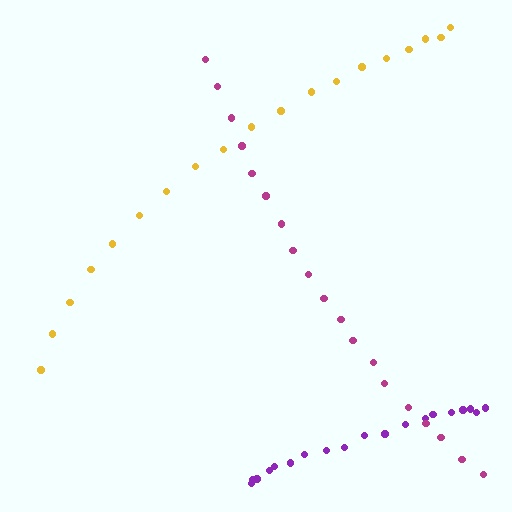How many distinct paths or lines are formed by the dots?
There are 3 distinct paths.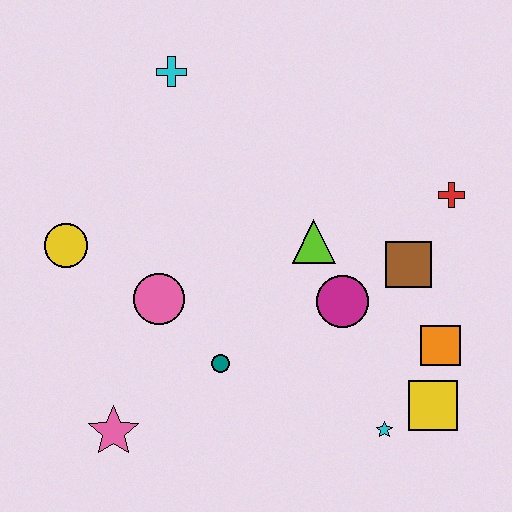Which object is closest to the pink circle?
The teal circle is closest to the pink circle.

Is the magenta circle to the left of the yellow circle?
No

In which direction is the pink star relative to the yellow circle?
The pink star is below the yellow circle.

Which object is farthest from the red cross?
The pink star is farthest from the red cross.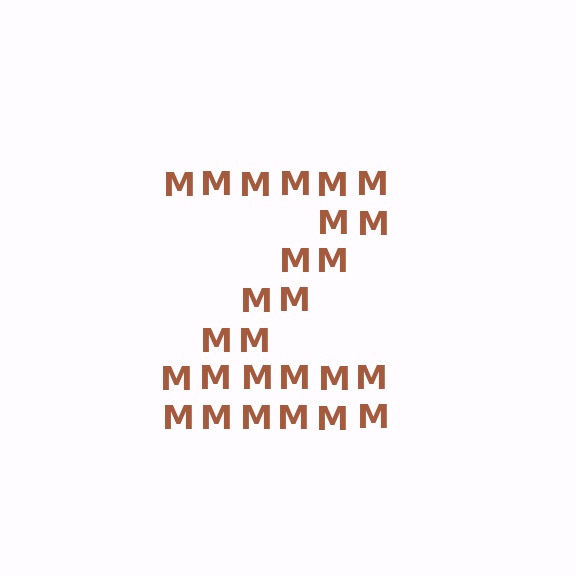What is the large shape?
The large shape is the letter Z.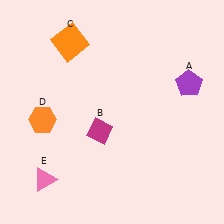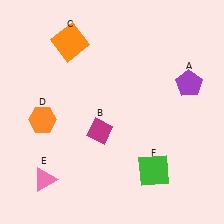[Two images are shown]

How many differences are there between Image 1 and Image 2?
There is 1 difference between the two images.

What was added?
A green square (F) was added in Image 2.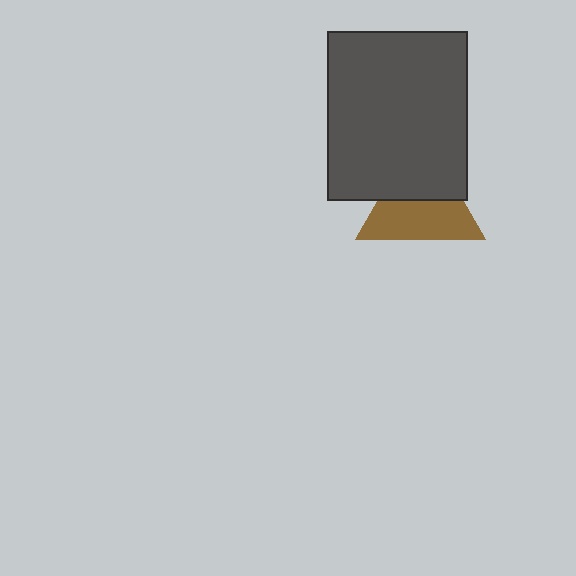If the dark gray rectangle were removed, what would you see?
You would see the complete brown triangle.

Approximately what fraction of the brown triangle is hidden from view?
Roughly 44% of the brown triangle is hidden behind the dark gray rectangle.